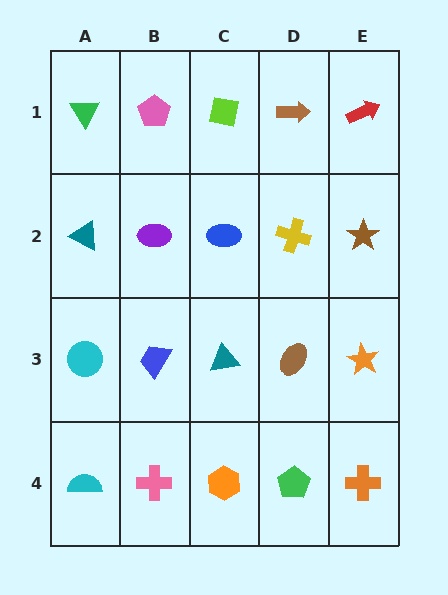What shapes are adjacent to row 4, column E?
An orange star (row 3, column E), a green pentagon (row 4, column D).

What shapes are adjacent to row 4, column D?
A brown ellipse (row 3, column D), an orange hexagon (row 4, column C), an orange cross (row 4, column E).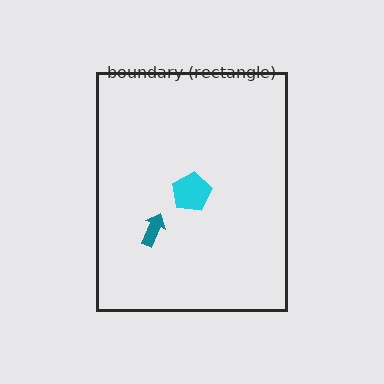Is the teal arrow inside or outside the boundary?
Inside.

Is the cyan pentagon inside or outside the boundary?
Inside.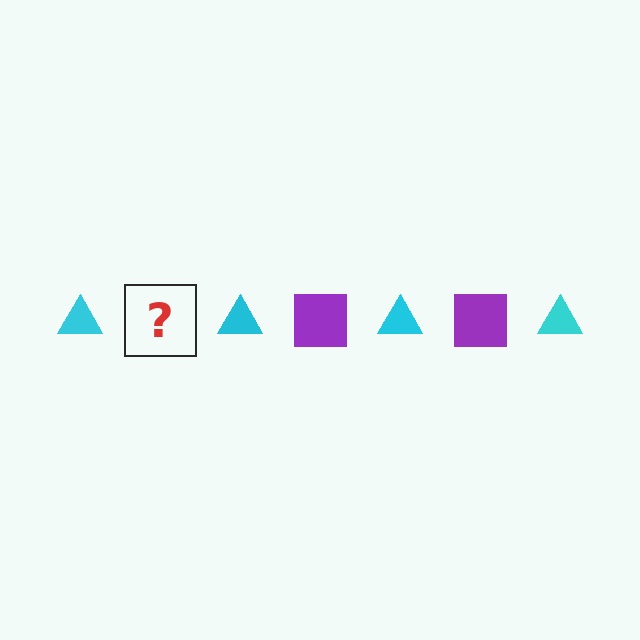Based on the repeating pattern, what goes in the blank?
The blank should be a purple square.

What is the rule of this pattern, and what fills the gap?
The rule is that the pattern alternates between cyan triangle and purple square. The gap should be filled with a purple square.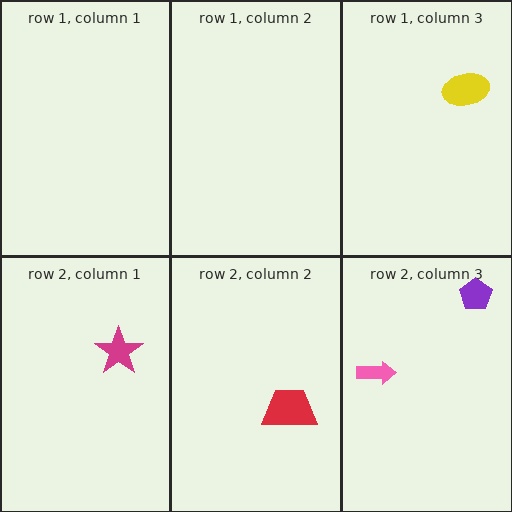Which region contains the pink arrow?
The row 2, column 3 region.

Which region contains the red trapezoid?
The row 2, column 2 region.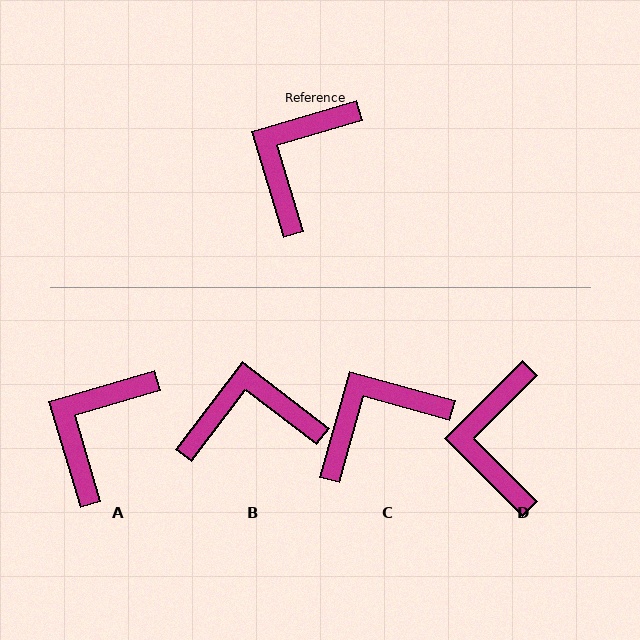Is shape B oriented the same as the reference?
No, it is off by about 54 degrees.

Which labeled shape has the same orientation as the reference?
A.